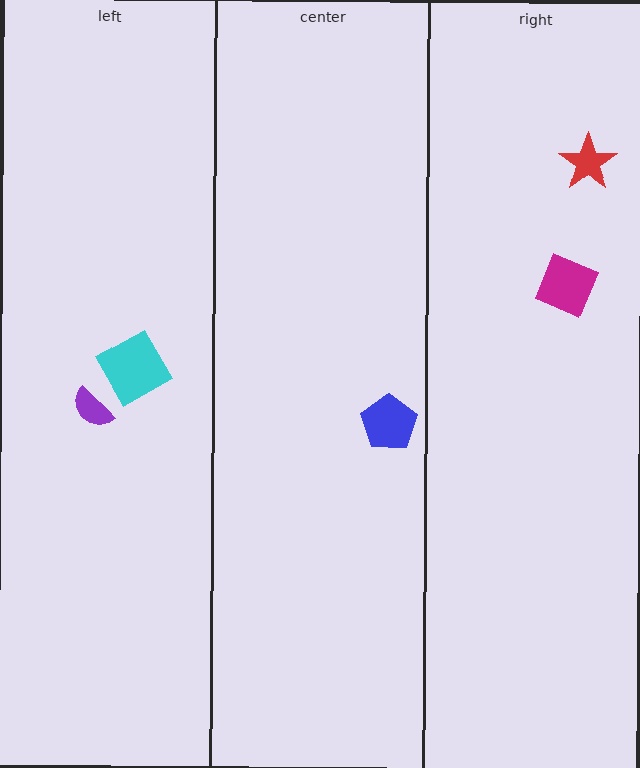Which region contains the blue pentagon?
The center region.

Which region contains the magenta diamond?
The right region.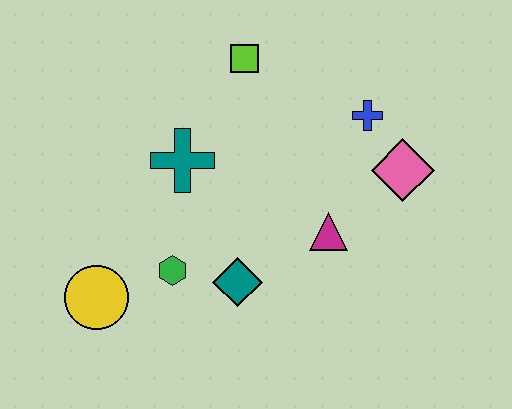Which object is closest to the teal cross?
The green hexagon is closest to the teal cross.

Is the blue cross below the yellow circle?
No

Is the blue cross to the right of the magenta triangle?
Yes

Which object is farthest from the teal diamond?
The lime square is farthest from the teal diamond.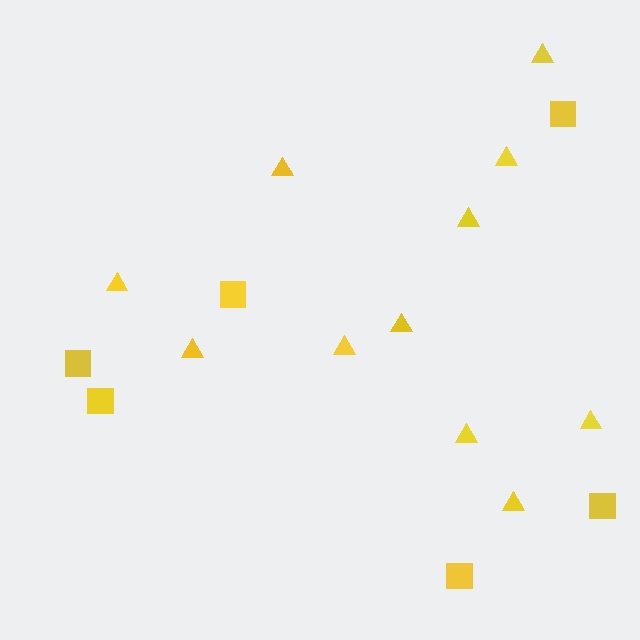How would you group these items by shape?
There are 2 groups: one group of squares (6) and one group of triangles (11).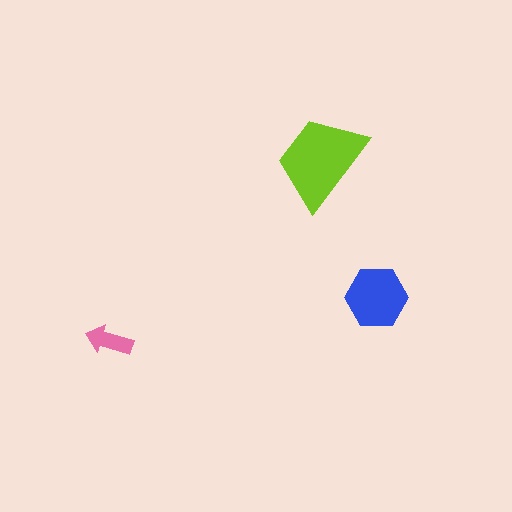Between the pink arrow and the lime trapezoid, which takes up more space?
The lime trapezoid.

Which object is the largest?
The lime trapezoid.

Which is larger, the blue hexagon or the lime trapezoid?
The lime trapezoid.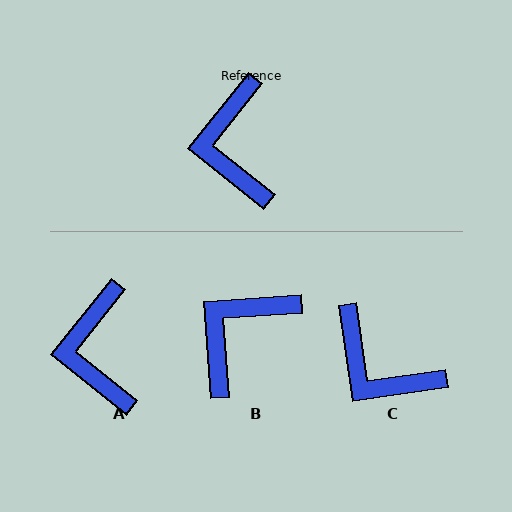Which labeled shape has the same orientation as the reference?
A.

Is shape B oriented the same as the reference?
No, it is off by about 47 degrees.